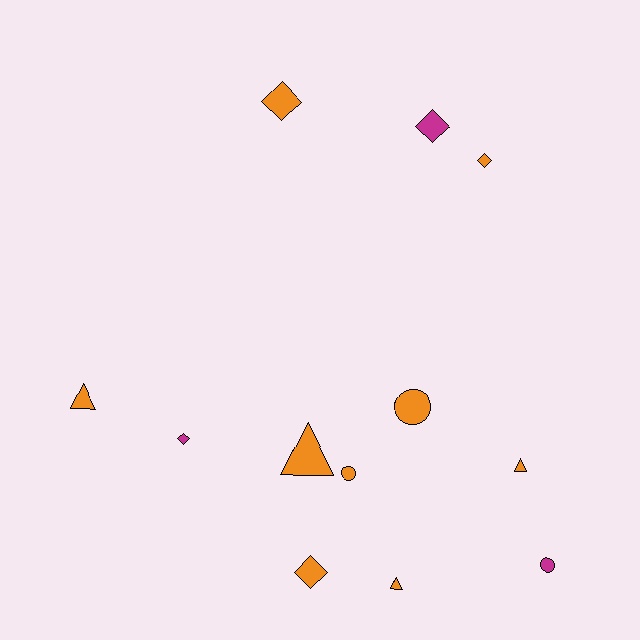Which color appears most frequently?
Orange, with 9 objects.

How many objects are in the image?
There are 12 objects.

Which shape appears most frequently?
Diamond, with 5 objects.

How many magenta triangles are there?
There are no magenta triangles.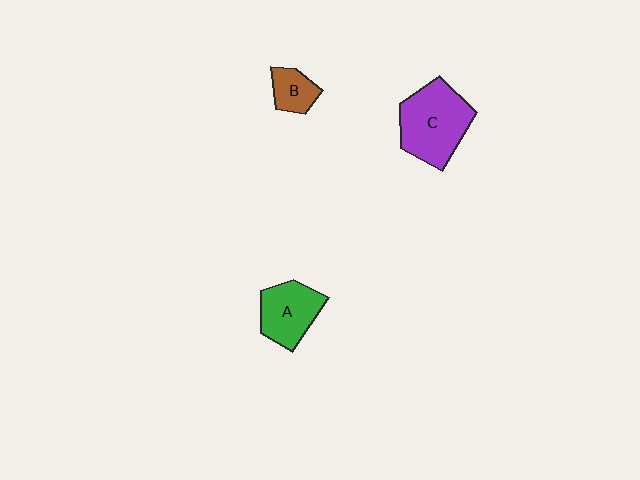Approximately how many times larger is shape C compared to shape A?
Approximately 1.5 times.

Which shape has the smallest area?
Shape B (brown).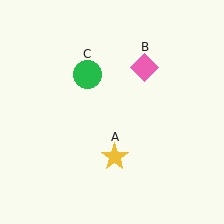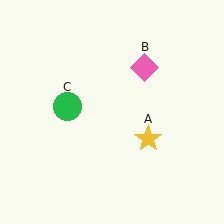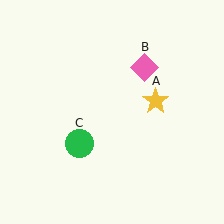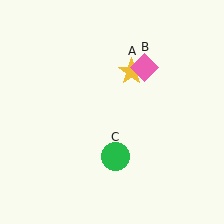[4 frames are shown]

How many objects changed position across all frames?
2 objects changed position: yellow star (object A), green circle (object C).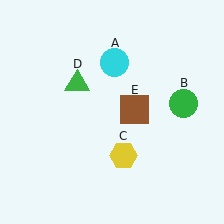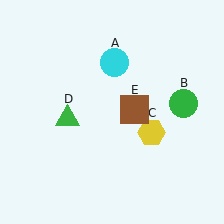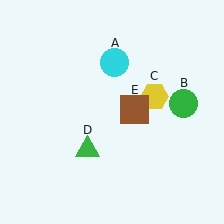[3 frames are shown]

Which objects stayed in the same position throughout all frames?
Cyan circle (object A) and green circle (object B) and brown square (object E) remained stationary.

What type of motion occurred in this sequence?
The yellow hexagon (object C), green triangle (object D) rotated counterclockwise around the center of the scene.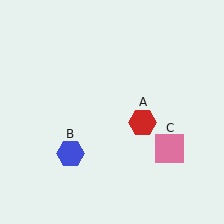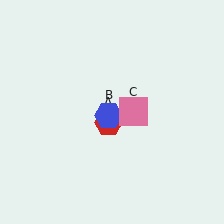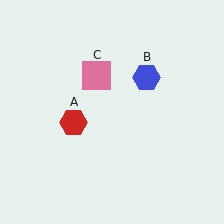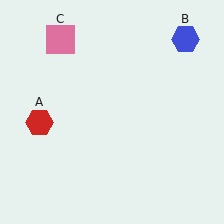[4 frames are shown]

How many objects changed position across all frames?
3 objects changed position: red hexagon (object A), blue hexagon (object B), pink square (object C).